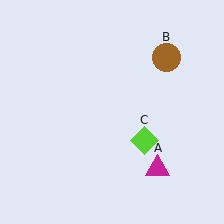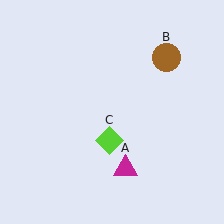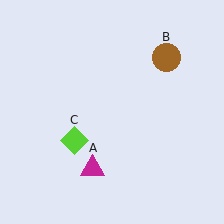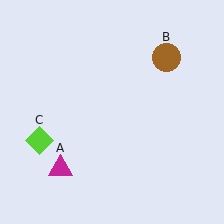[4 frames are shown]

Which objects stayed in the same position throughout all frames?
Brown circle (object B) remained stationary.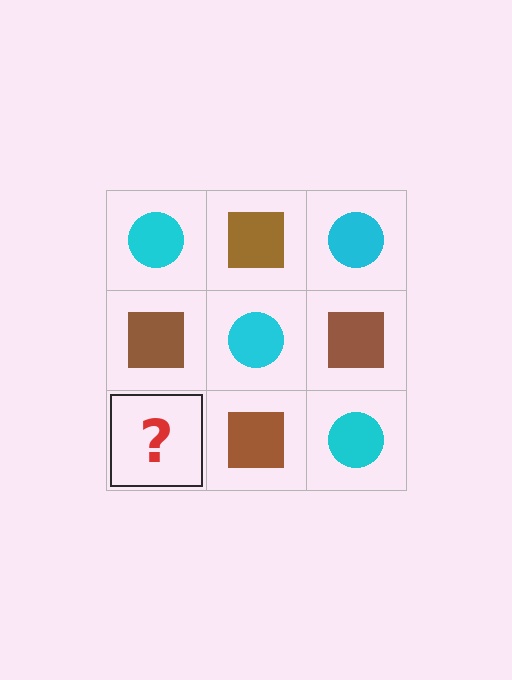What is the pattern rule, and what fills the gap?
The rule is that it alternates cyan circle and brown square in a checkerboard pattern. The gap should be filled with a cyan circle.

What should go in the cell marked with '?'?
The missing cell should contain a cyan circle.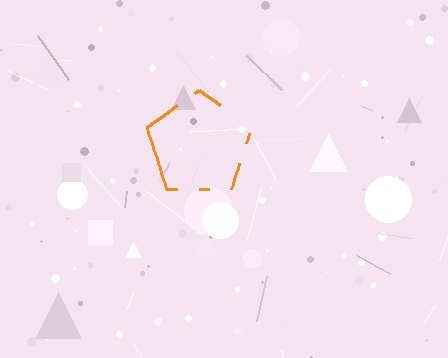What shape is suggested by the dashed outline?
The dashed outline suggests a pentagon.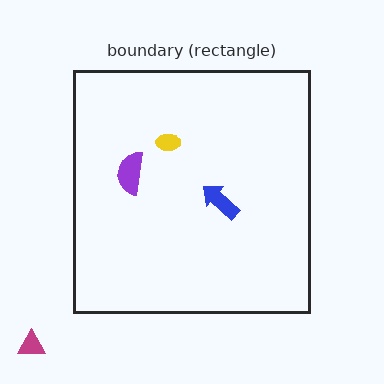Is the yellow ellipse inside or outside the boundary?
Inside.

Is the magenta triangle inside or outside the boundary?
Outside.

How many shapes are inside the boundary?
3 inside, 1 outside.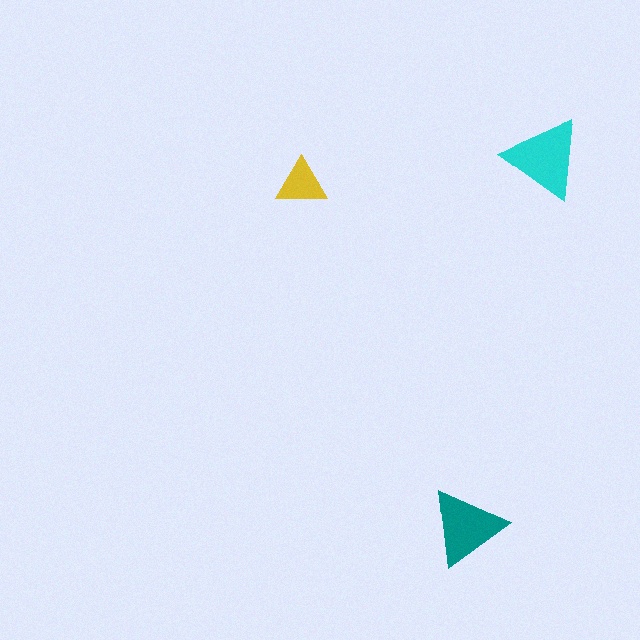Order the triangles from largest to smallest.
the cyan one, the teal one, the yellow one.